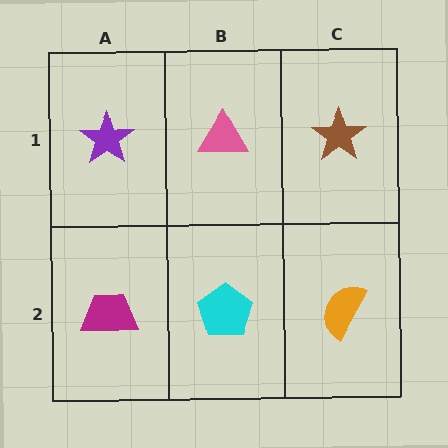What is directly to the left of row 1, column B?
A purple star.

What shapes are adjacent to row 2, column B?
A pink triangle (row 1, column B), a magenta trapezoid (row 2, column A), an orange semicircle (row 2, column C).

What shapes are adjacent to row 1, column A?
A magenta trapezoid (row 2, column A), a pink triangle (row 1, column B).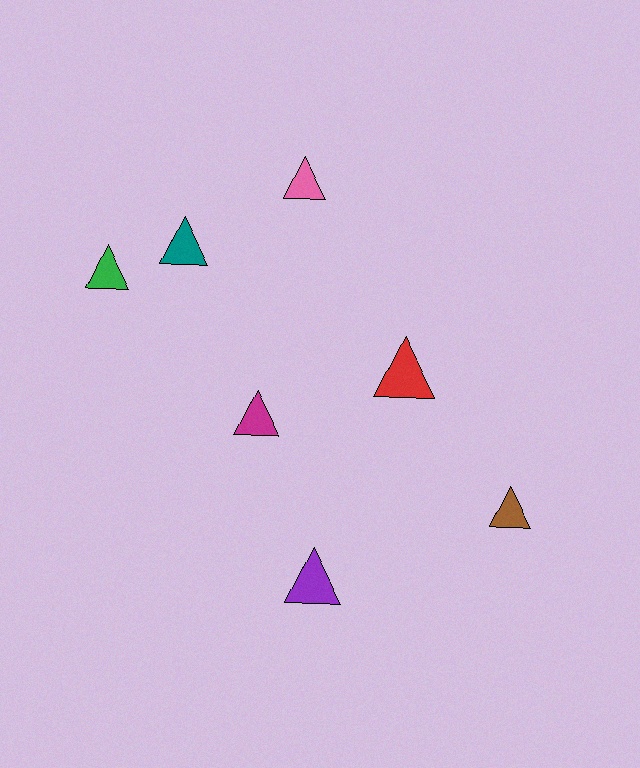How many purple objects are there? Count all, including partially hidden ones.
There is 1 purple object.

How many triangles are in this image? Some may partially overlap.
There are 7 triangles.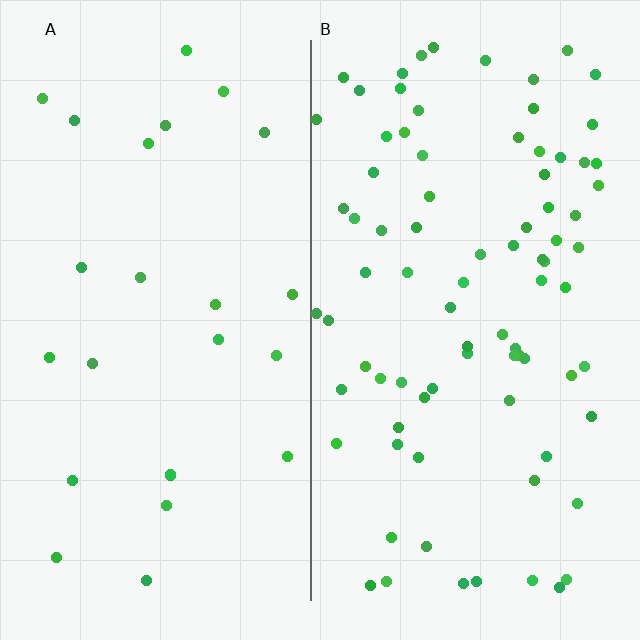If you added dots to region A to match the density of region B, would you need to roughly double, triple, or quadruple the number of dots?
Approximately triple.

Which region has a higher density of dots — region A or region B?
B (the right).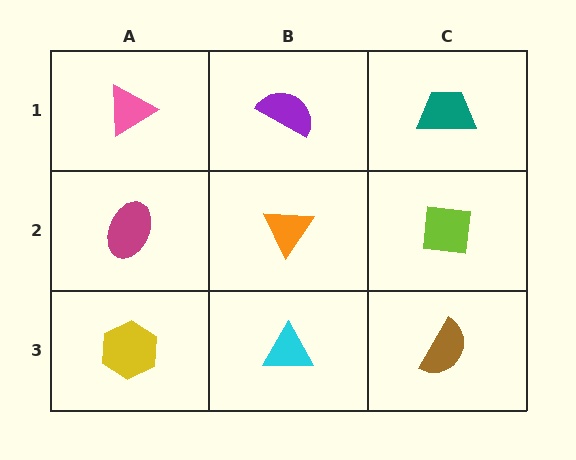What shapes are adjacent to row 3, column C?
A lime square (row 2, column C), a cyan triangle (row 3, column B).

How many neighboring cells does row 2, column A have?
3.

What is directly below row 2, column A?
A yellow hexagon.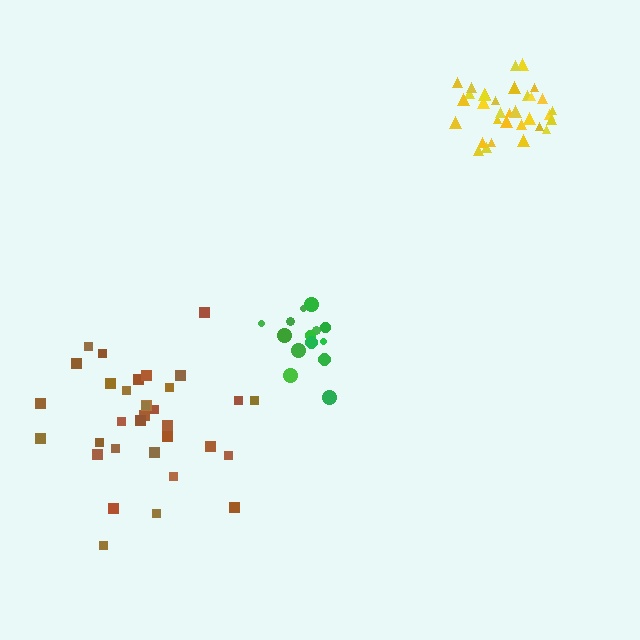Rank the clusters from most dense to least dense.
yellow, green, brown.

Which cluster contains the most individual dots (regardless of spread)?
Brown (33).